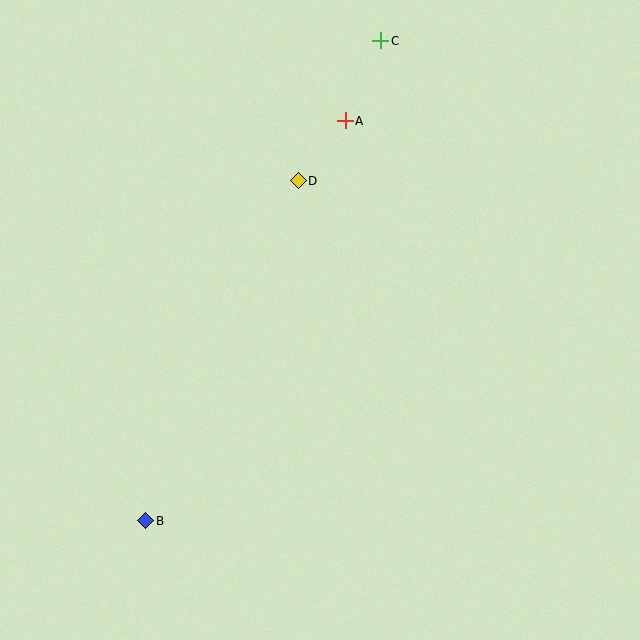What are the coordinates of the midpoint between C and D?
The midpoint between C and D is at (339, 111).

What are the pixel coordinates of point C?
Point C is at (381, 41).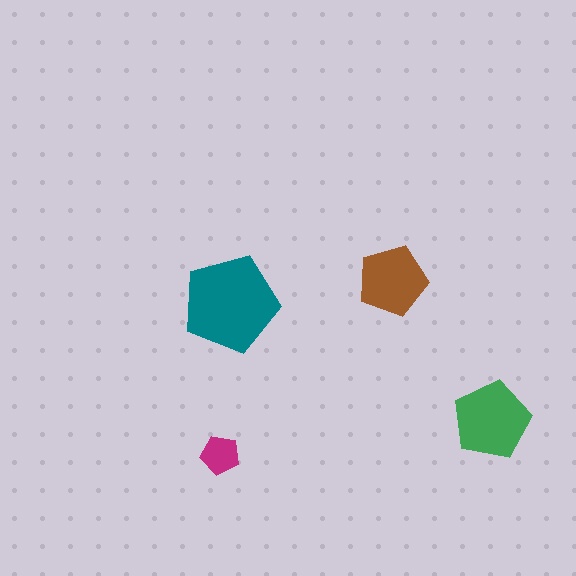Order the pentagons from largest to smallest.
the teal one, the green one, the brown one, the magenta one.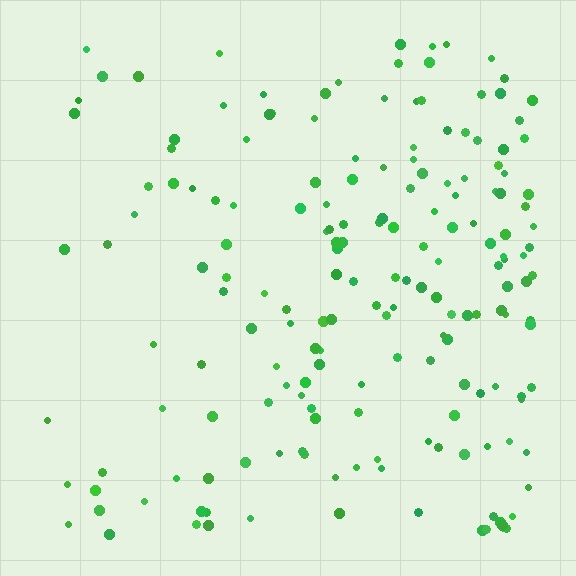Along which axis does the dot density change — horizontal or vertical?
Horizontal.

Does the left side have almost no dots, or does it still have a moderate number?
Still a moderate number, just noticeably fewer than the right.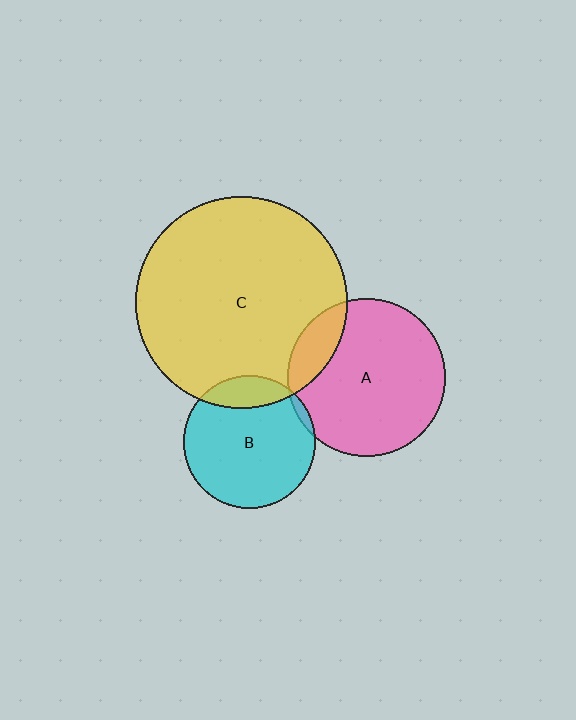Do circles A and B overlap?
Yes.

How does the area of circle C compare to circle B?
Approximately 2.5 times.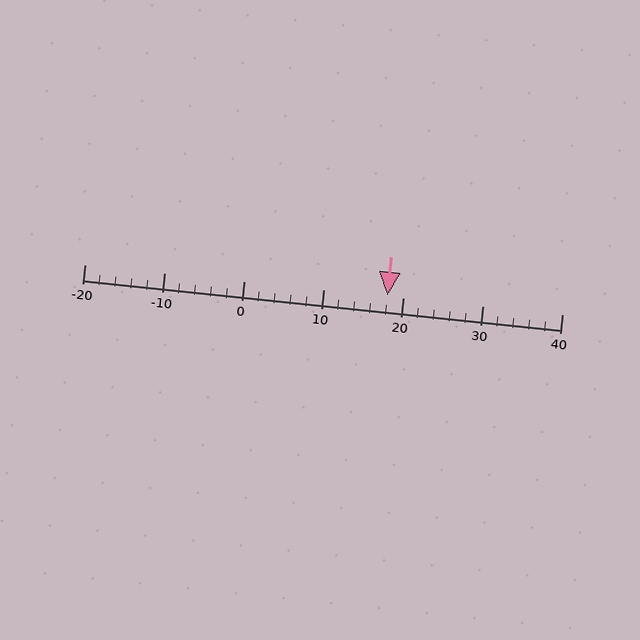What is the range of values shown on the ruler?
The ruler shows values from -20 to 40.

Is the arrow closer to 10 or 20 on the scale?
The arrow is closer to 20.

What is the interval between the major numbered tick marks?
The major tick marks are spaced 10 units apart.